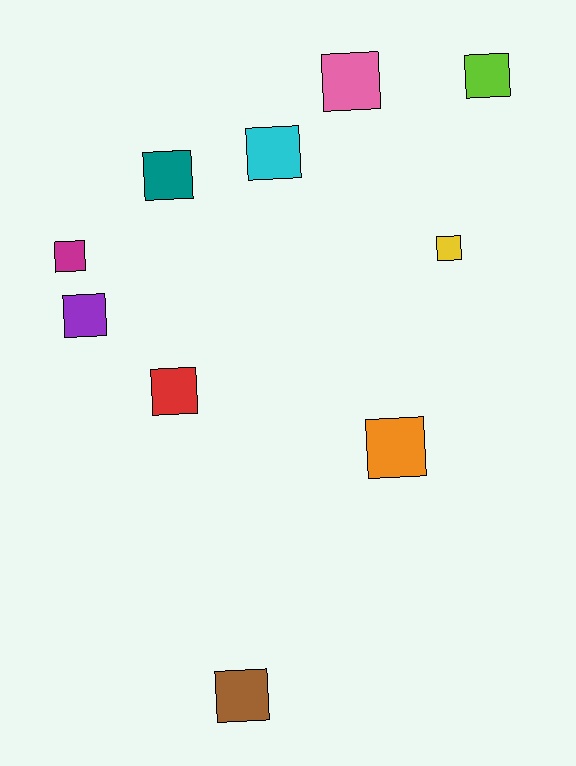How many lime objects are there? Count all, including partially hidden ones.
There is 1 lime object.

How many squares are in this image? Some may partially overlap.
There are 10 squares.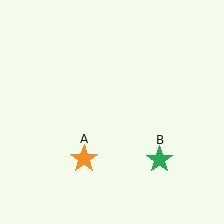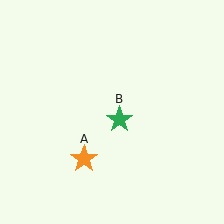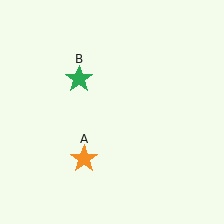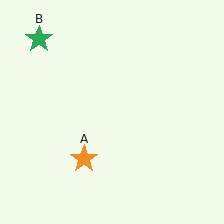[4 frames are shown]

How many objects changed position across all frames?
1 object changed position: green star (object B).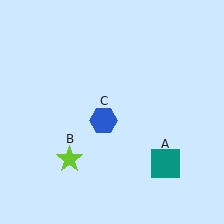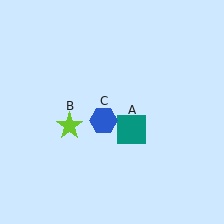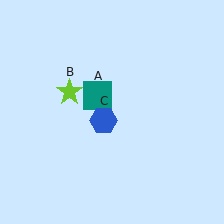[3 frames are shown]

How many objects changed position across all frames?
2 objects changed position: teal square (object A), lime star (object B).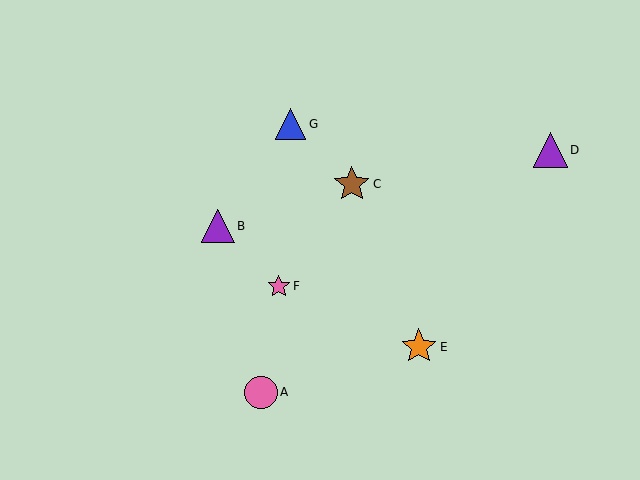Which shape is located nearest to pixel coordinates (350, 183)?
The brown star (labeled C) at (352, 184) is nearest to that location.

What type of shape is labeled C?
Shape C is a brown star.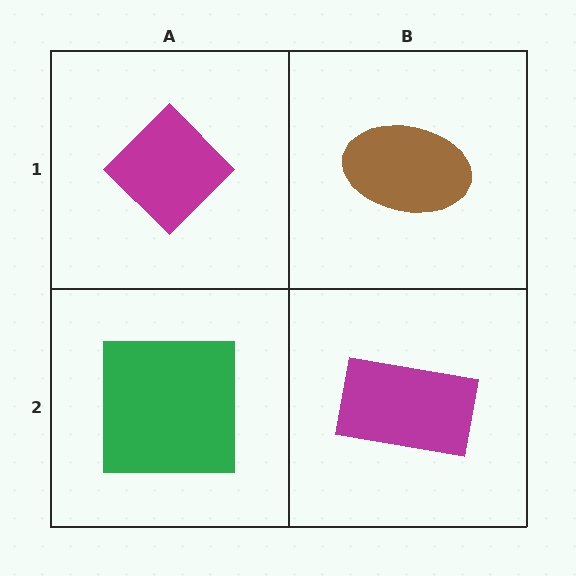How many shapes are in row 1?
2 shapes.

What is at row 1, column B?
A brown ellipse.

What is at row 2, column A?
A green square.